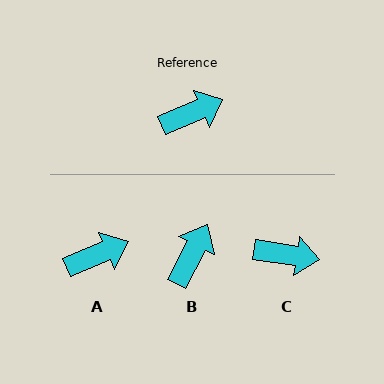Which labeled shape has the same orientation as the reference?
A.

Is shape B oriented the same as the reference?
No, it is off by about 40 degrees.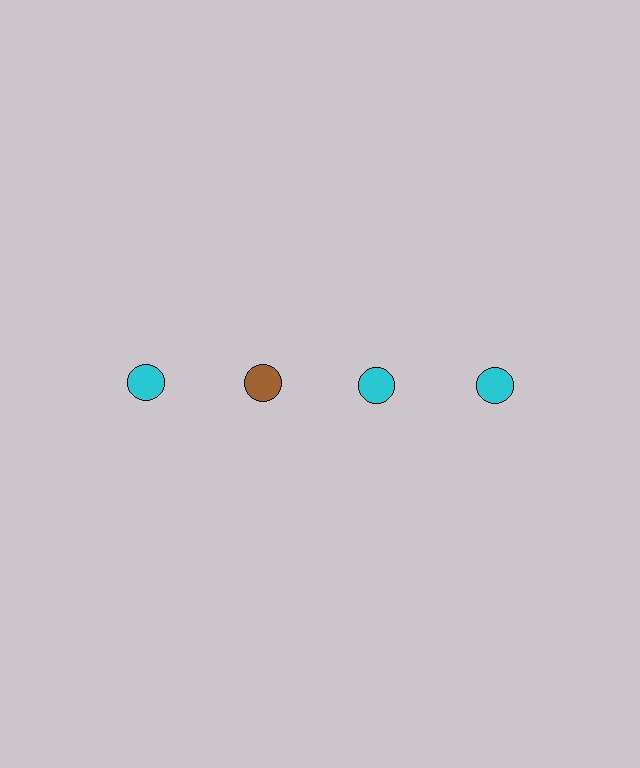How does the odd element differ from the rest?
It has a different color: brown instead of cyan.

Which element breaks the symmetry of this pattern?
The brown circle in the top row, second from left column breaks the symmetry. All other shapes are cyan circles.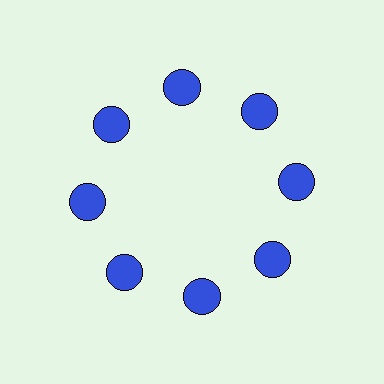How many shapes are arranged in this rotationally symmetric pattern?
There are 8 shapes, arranged in 8 groups of 1.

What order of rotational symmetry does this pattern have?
This pattern has 8-fold rotational symmetry.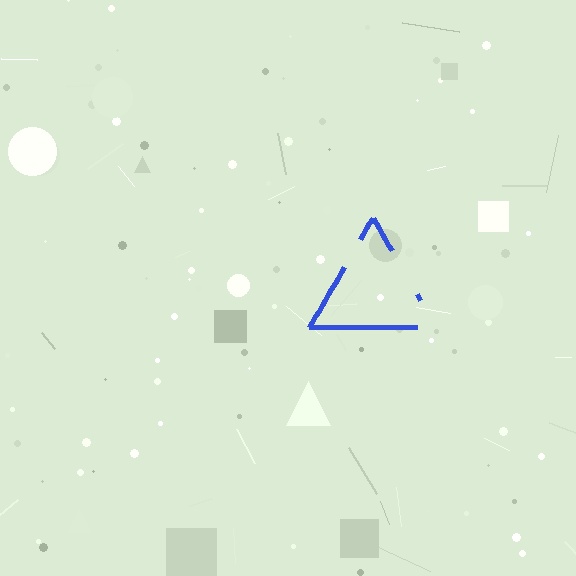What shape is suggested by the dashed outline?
The dashed outline suggests a triangle.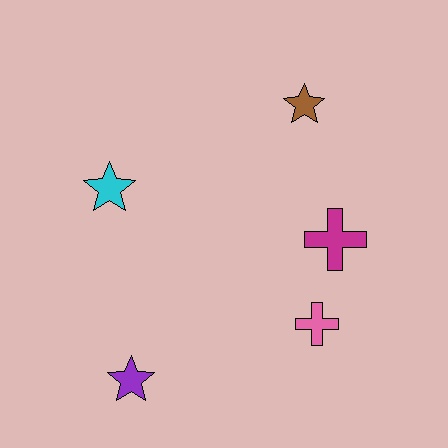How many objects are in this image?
There are 5 objects.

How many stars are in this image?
There are 3 stars.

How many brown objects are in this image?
There is 1 brown object.